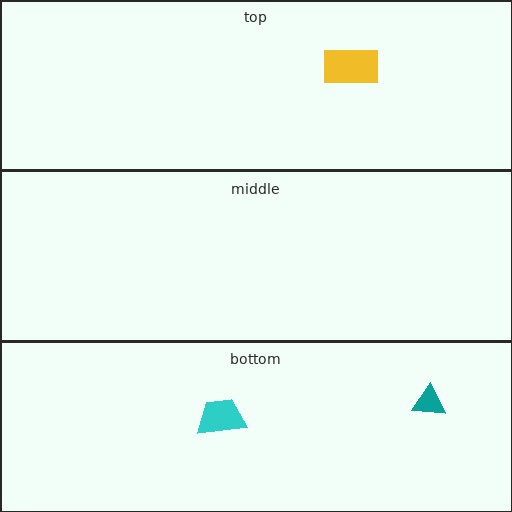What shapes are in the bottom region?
The cyan trapezoid, the teal triangle.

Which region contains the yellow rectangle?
The top region.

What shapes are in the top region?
The yellow rectangle.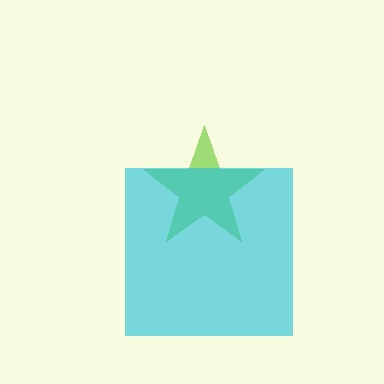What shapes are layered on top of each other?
The layered shapes are: a lime star, a cyan square.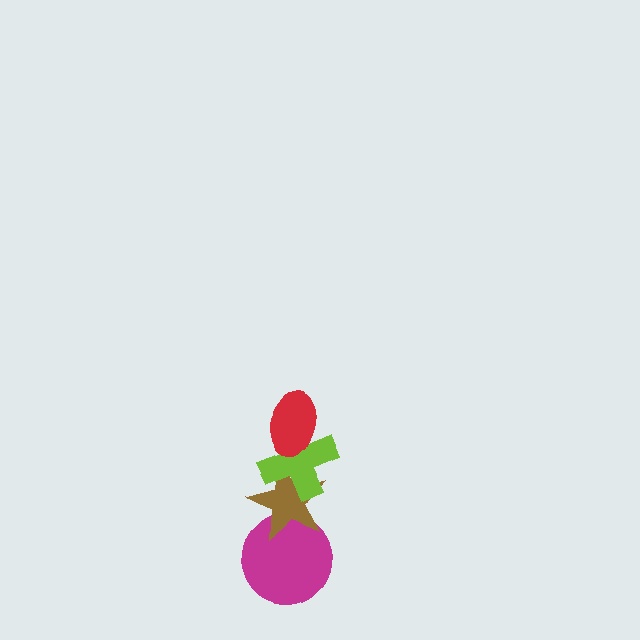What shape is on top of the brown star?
The lime cross is on top of the brown star.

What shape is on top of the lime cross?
The red ellipse is on top of the lime cross.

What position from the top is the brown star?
The brown star is 3rd from the top.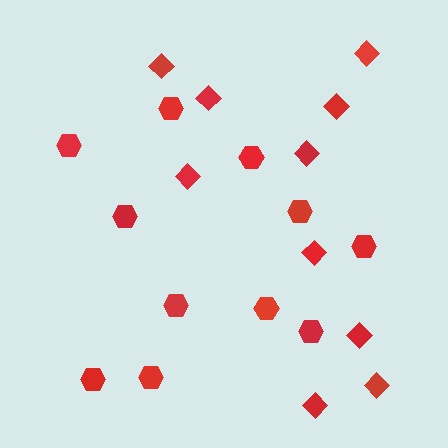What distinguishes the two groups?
There are 2 groups: one group of diamonds (10) and one group of hexagons (11).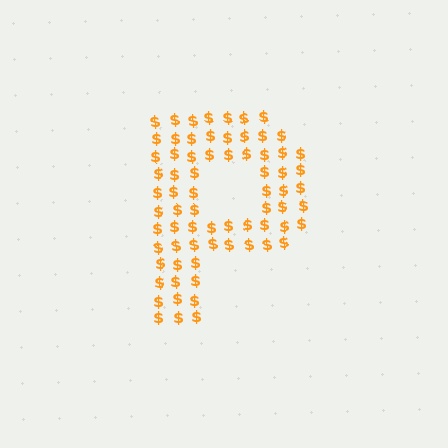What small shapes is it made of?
It is made of small dollar signs.